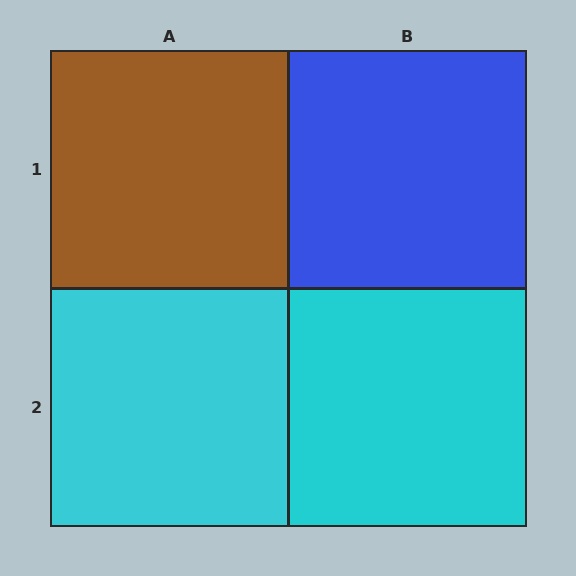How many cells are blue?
1 cell is blue.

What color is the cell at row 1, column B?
Blue.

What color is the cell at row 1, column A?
Brown.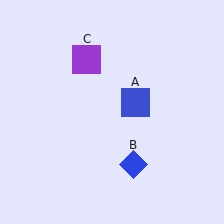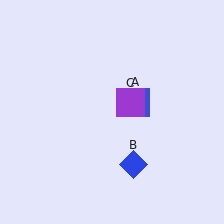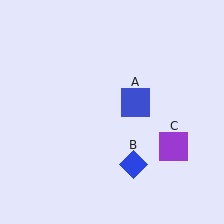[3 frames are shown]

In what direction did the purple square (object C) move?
The purple square (object C) moved down and to the right.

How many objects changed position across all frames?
1 object changed position: purple square (object C).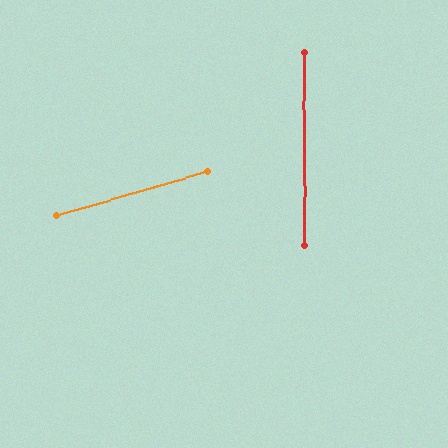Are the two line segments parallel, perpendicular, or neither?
Neither parallel nor perpendicular — they differ by about 74°.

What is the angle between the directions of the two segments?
Approximately 74 degrees.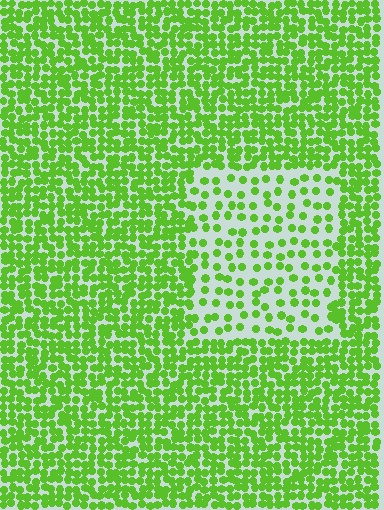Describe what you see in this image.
The image contains small lime elements arranged at two different densities. A rectangle-shaped region is visible where the elements are less densely packed than the surrounding area.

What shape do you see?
I see a rectangle.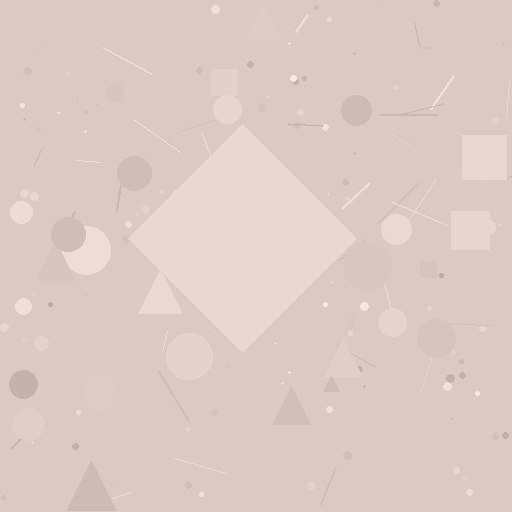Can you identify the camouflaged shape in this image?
The camouflaged shape is a diamond.